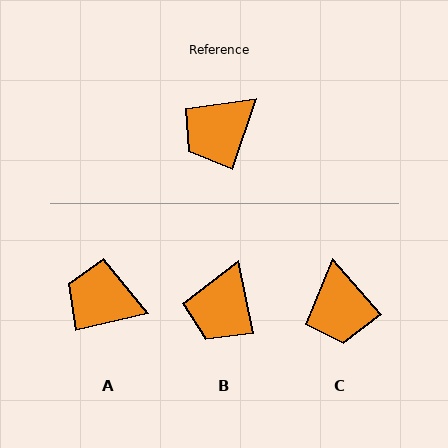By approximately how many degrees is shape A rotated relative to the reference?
Approximately 59 degrees clockwise.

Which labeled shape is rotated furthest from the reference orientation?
C, about 60 degrees away.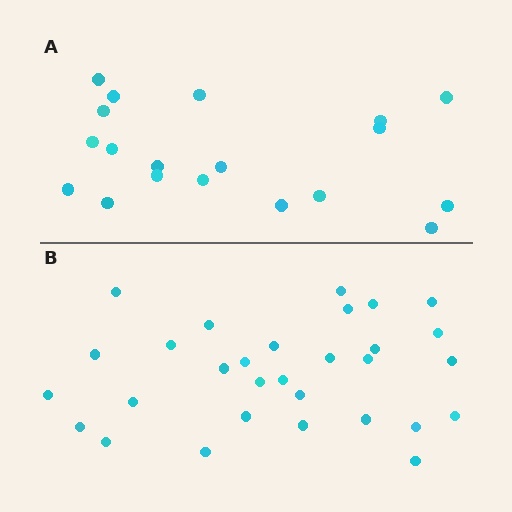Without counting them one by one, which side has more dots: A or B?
Region B (the bottom region) has more dots.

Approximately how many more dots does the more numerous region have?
Region B has roughly 12 or so more dots than region A.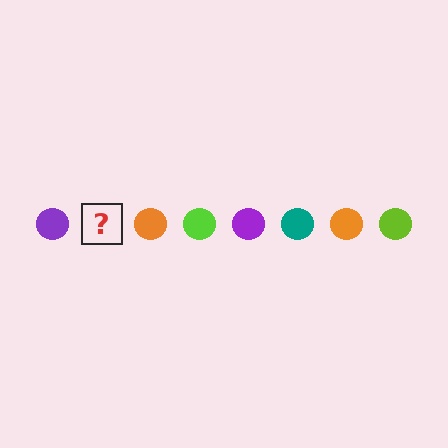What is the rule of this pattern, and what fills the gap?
The rule is that the pattern cycles through purple, teal, orange, lime circles. The gap should be filled with a teal circle.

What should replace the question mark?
The question mark should be replaced with a teal circle.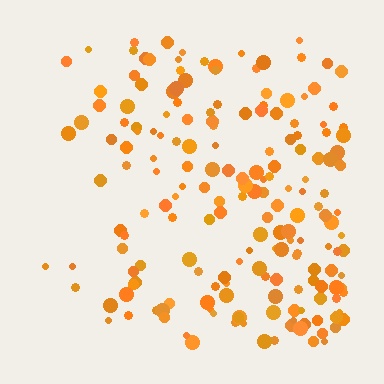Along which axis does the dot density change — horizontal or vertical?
Horizontal.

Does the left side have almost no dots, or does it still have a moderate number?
Still a moderate number, just noticeably fewer than the right.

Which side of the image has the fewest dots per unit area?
The left.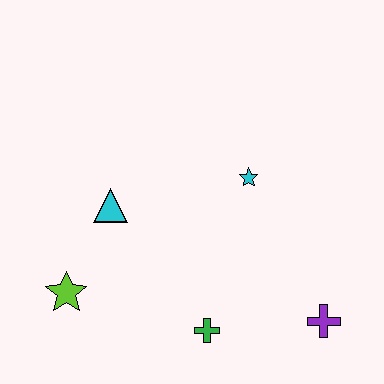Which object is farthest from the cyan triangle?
The purple cross is farthest from the cyan triangle.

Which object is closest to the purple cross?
The green cross is closest to the purple cross.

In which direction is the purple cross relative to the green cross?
The purple cross is to the right of the green cross.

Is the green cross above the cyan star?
No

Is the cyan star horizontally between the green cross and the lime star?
No